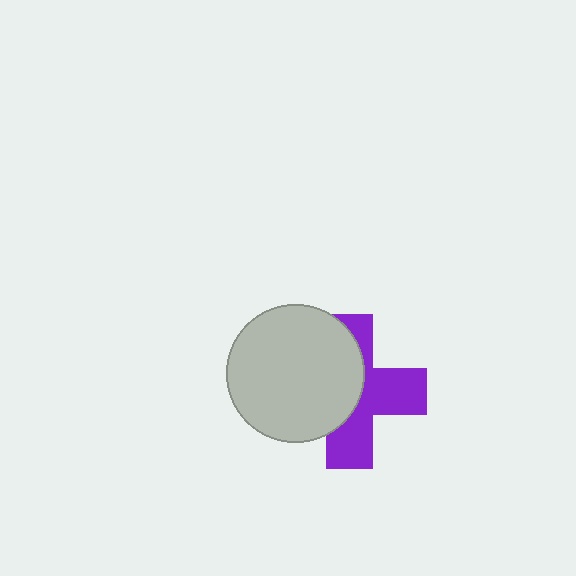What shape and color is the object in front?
The object in front is a light gray circle.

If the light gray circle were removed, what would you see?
You would see the complete purple cross.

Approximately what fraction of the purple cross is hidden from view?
Roughly 48% of the purple cross is hidden behind the light gray circle.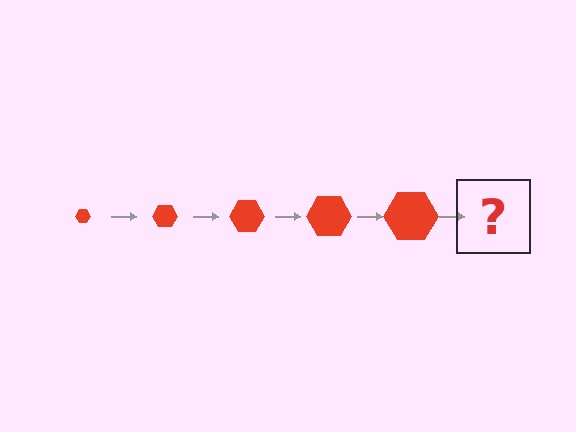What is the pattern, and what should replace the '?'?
The pattern is that the hexagon gets progressively larger each step. The '?' should be a red hexagon, larger than the previous one.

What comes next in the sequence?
The next element should be a red hexagon, larger than the previous one.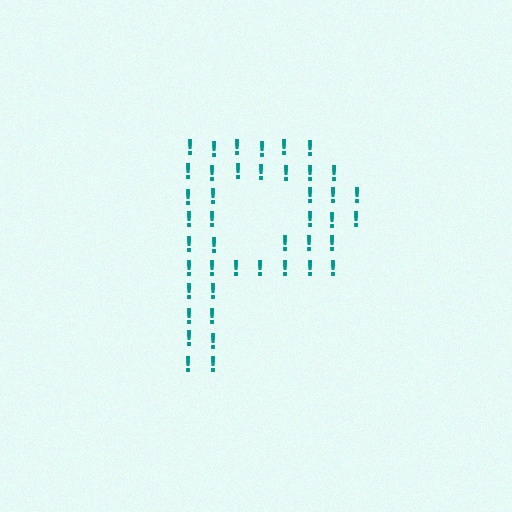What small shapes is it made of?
It is made of small exclamation marks.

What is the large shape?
The large shape is the letter P.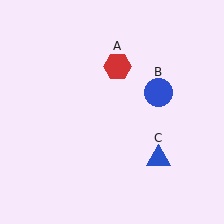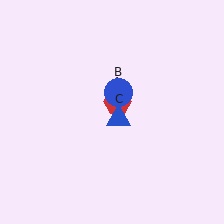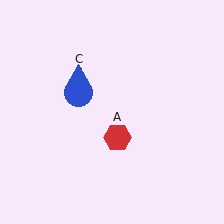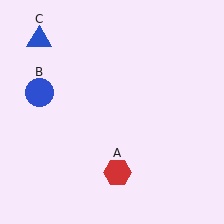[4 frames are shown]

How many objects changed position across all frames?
3 objects changed position: red hexagon (object A), blue circle (object B), blue triangle (object C).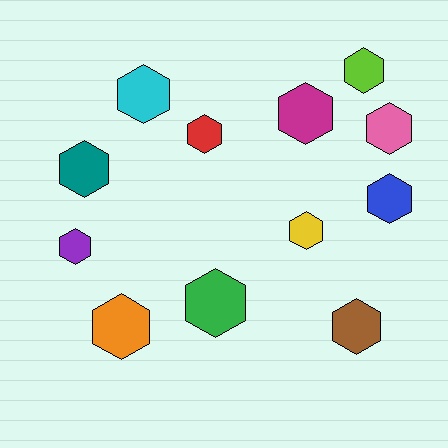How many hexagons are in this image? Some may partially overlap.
There are 12 hexagons.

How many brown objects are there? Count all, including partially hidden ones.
There is 1 brown object.